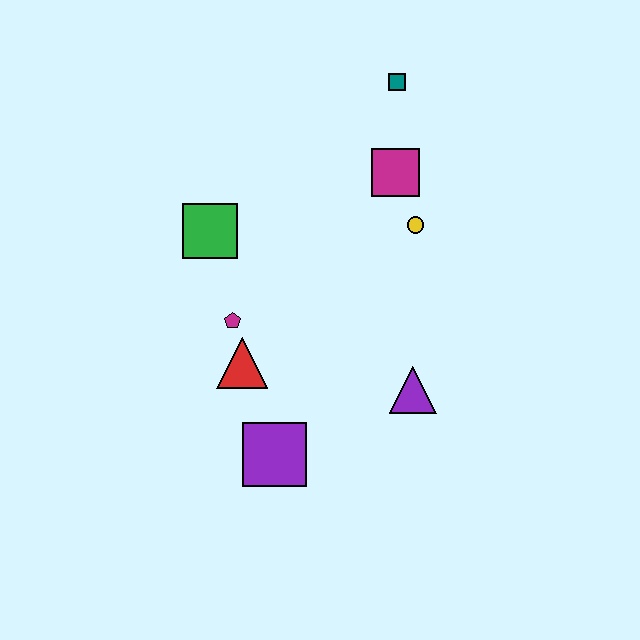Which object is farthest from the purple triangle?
The teal square is farthest from the purple triangle.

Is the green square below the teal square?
Yes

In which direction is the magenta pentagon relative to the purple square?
The magenta pentagon is above the purple square.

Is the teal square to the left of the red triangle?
No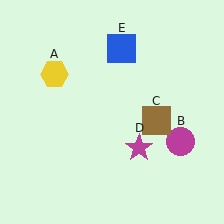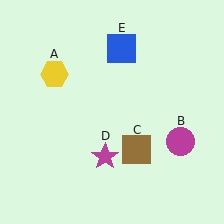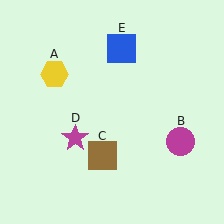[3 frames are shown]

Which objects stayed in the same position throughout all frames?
Yellow hexagon (object A) and magenta circle (object B) and blue square (object E) remained stationary.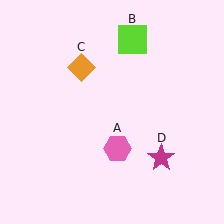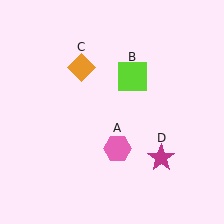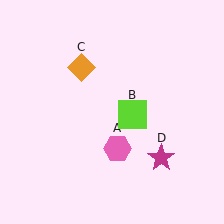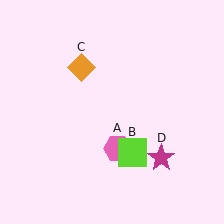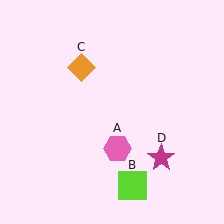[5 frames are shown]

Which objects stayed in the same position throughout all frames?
Pink hexagon (object A) and orange diamond (object C) and magenta star (object D) remained stationary.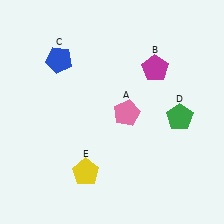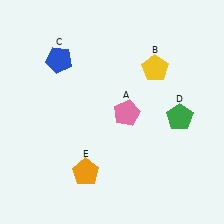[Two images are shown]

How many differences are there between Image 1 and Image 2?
There are 2 differences between the two images.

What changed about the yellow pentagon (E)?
In Image 1, E is yellow. In Image 2, it changed to orange.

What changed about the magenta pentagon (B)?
In Image 1, B is magenta. In Image 2, it changed to yellow.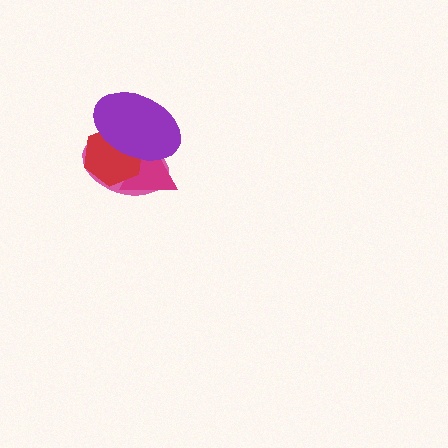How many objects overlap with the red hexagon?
3 objects overlap with the red hexagon.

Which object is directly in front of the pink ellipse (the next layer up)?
The magenta triangle is directly in front of the pink ellipse.